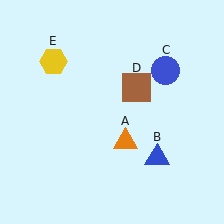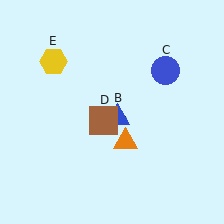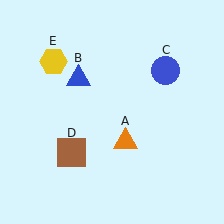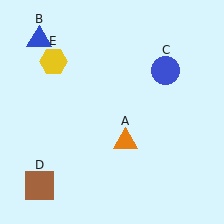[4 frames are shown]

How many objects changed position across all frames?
2 objects changed position: blue triangle (object B), brown square (object D).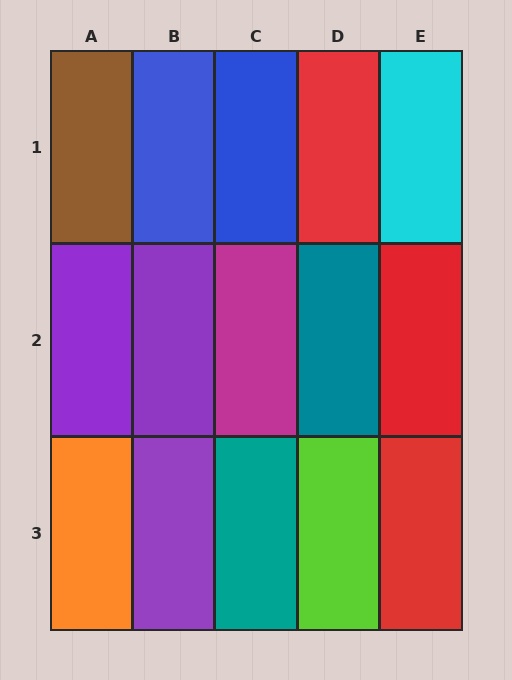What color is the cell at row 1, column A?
Brown.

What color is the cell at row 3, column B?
Purple.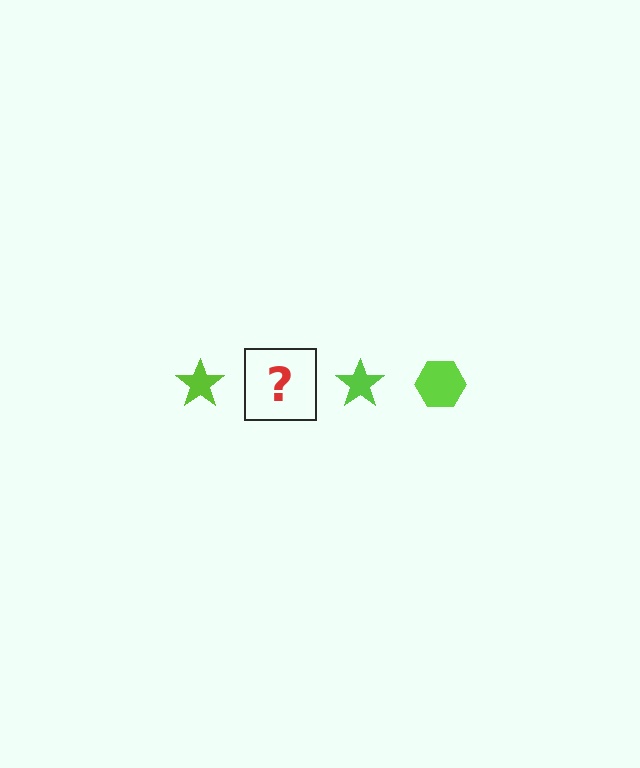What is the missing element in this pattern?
The missing element is a lime hexagon.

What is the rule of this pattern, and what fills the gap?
The rule is that the pattern cycles through star, hexagon shapes in lime. The gap should be filled with a lime hexagon.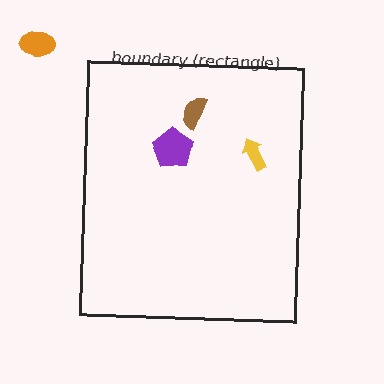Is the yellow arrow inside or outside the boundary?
Inside.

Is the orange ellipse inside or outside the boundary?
Outside.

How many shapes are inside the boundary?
3 inside, 1 outside.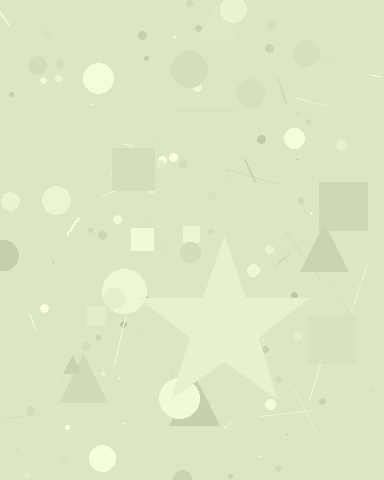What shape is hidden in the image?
A star is hidden in the image.